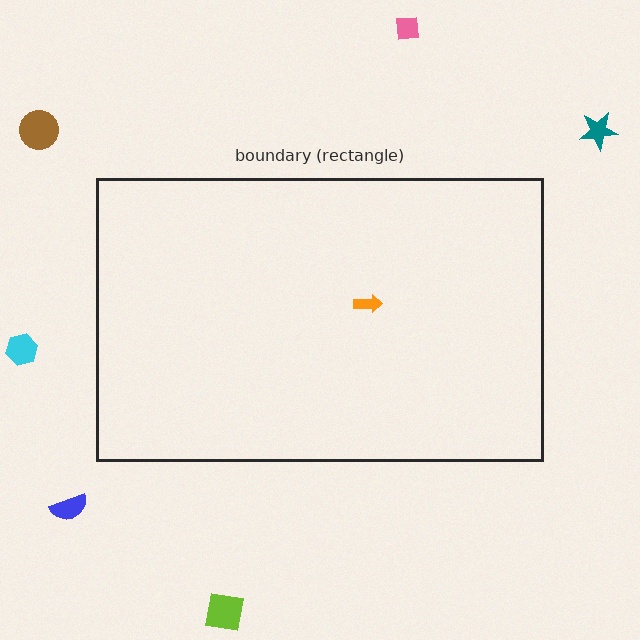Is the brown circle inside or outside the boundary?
Outside.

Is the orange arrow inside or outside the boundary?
Inside.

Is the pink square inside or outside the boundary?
Outside.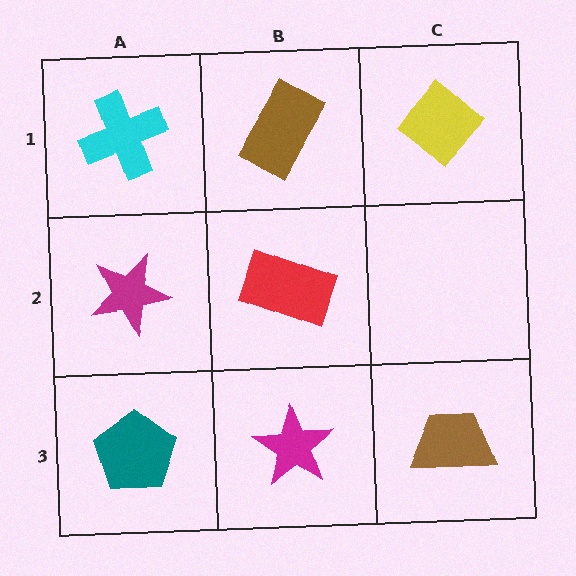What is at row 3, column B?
A magenta star.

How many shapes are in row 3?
3 shapes.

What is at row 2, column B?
A red rectangle.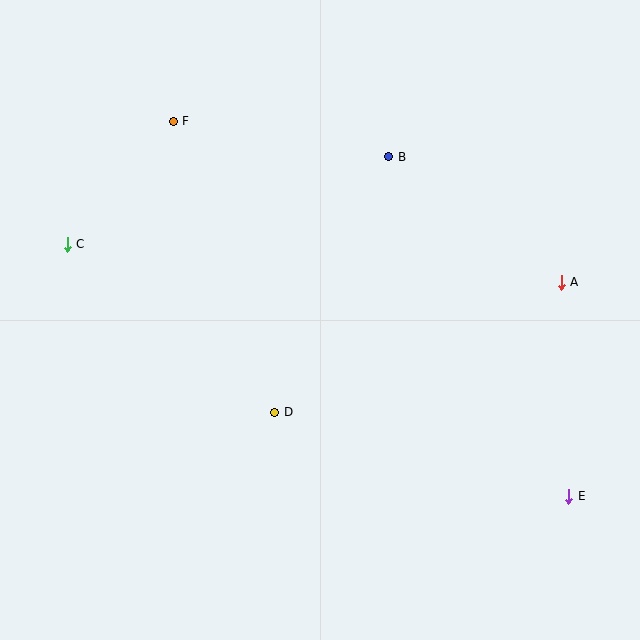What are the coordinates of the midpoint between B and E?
The midpoint between B and E is at (479, 326).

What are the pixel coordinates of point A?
Point A is at (561, 282).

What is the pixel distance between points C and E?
The distance between C and E is 561 pixels.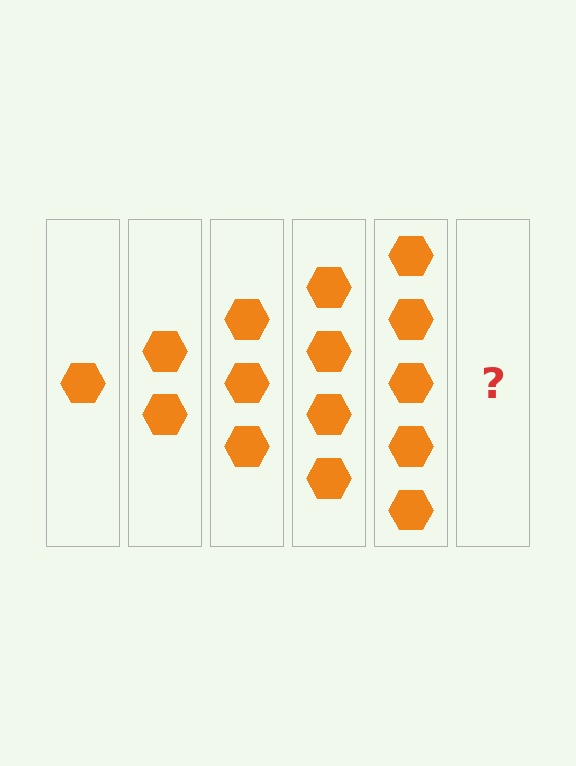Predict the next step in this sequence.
The next step is 6 hexagons.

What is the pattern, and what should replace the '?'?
The pattern is that each step adds one more hexagon. The '?' should be 6 hexagons.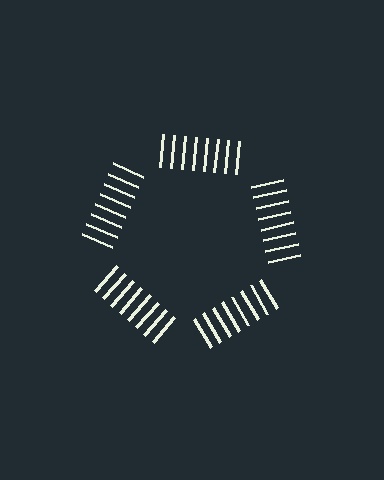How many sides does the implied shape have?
5 sides — the line-ends trace a pentagon.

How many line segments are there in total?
40 — 8 along each of the 5 edges.